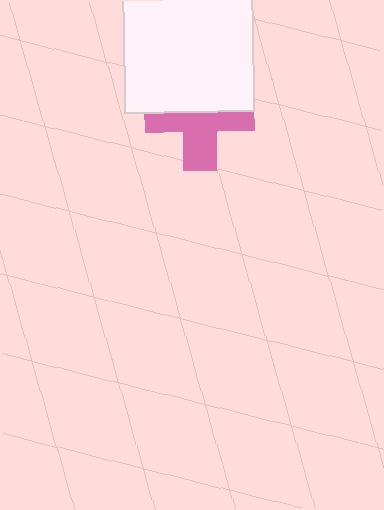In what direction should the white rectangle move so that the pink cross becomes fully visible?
The white rectangle should move up. That is the shortest direction to clear the overlap and leave the pink cross fully visible.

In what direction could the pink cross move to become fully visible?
The pink cross could move down. That would shift it out from behind the white rectangle entirely.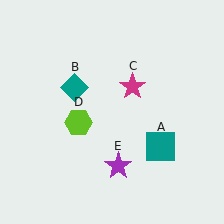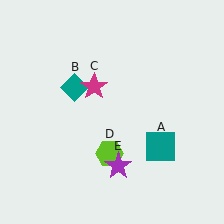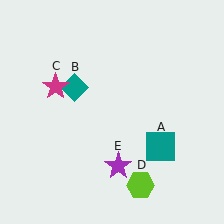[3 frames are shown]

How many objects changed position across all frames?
2 objects changed position: magenta star (object C), lime hexagon (object D).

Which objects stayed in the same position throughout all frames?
Teal square (object A) and teal diamond (object B) and purple star (object E) remained stationary.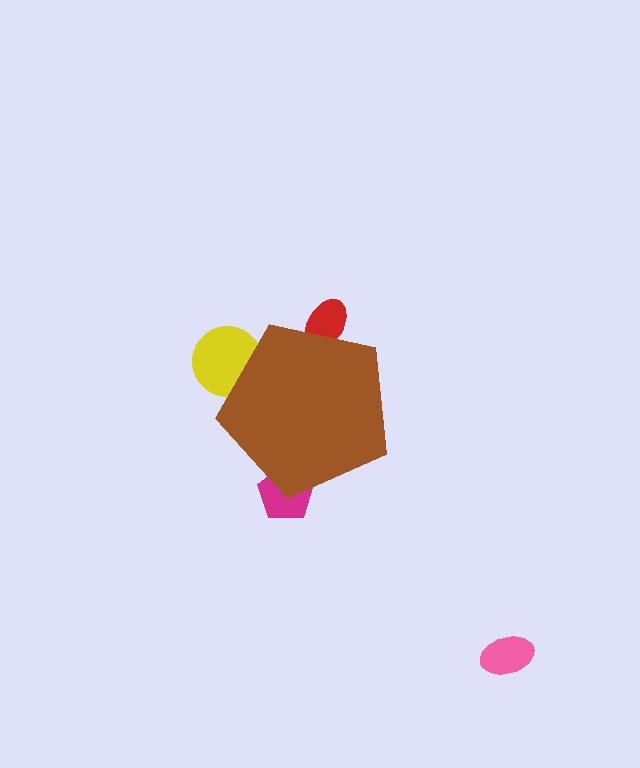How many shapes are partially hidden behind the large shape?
3 shapes are partially hidden.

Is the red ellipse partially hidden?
Yes, the red ellipse is partially hidden behind the brown pentagon.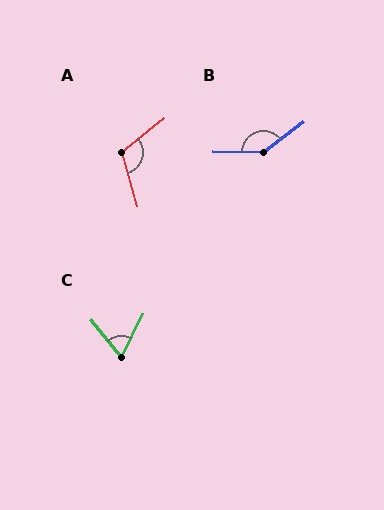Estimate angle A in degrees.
Approximately 113 degrees.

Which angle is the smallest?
C, at approximately 65 degrees.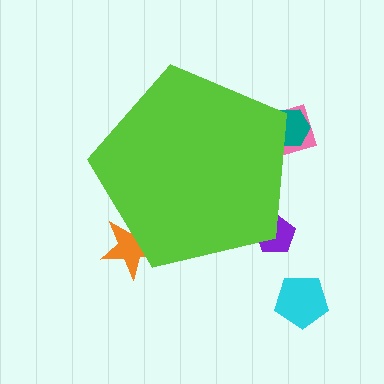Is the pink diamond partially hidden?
Yes, the pink diamond is partially hidden behind the lime pentagon.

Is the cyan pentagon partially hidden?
No, the cyan pentagon is fully visible.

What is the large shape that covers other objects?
A lime pentagon.